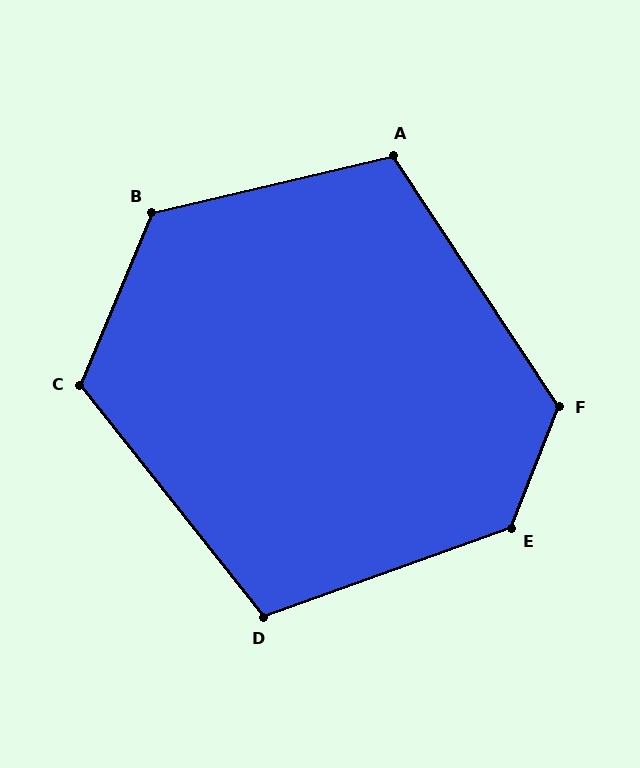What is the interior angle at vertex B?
Approximately 126 degrees (obtuse).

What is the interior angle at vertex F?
Approximately 125 degrees (obtuse).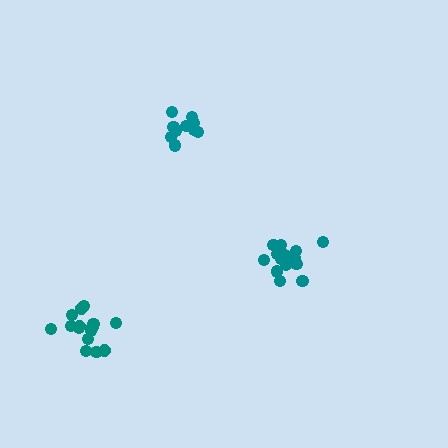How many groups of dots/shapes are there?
There are 3 groups.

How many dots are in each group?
Group 1: 15 dots, Group 2: 15 dots, Group 3: 11 dots (41 total).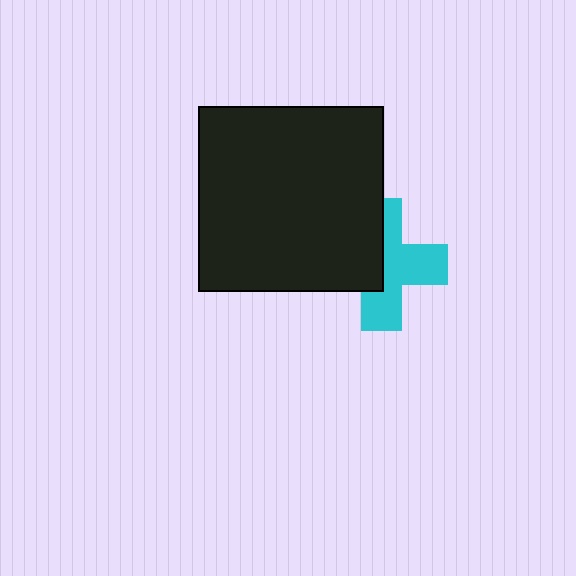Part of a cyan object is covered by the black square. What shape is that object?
It is a cross.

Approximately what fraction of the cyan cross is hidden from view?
Roughly 43% of the cyan cross is hidden behind the black square.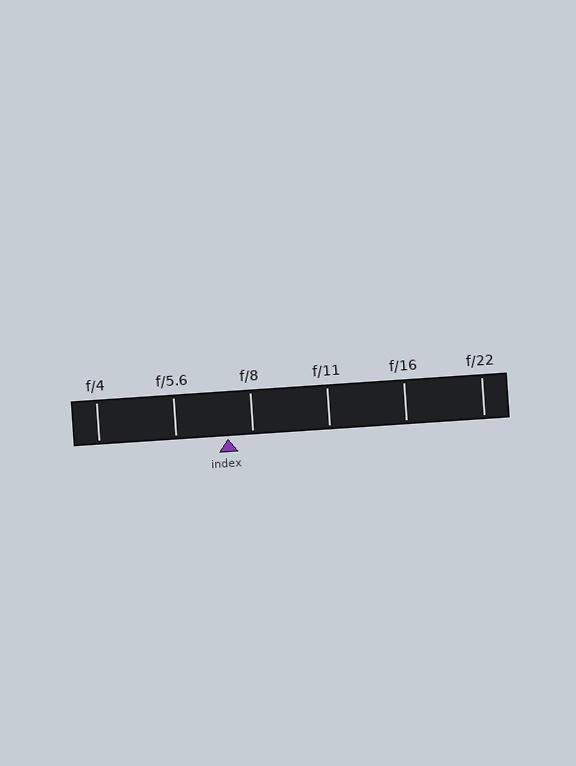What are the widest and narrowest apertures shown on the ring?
The widest aperture shown is f/4 and the narrowest is f/22.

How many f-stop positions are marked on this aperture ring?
There are 6 f-stop positions marked.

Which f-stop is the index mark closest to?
The index mark is closest to f/8.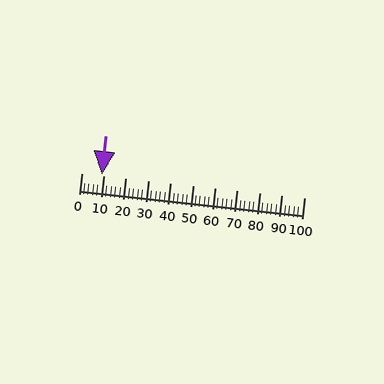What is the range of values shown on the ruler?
The ruler shows values from 0 to 100.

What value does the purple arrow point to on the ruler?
The purple arrow points to approximately 9.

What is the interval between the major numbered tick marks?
The major tick marks are spaced 10 units apart.